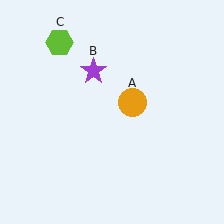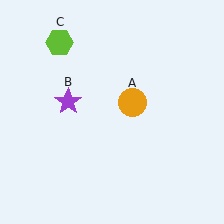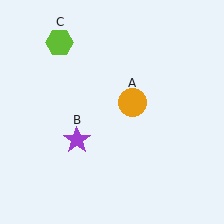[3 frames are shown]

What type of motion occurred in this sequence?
The purple star (object B) rotated counterclockwise around the center of the scene.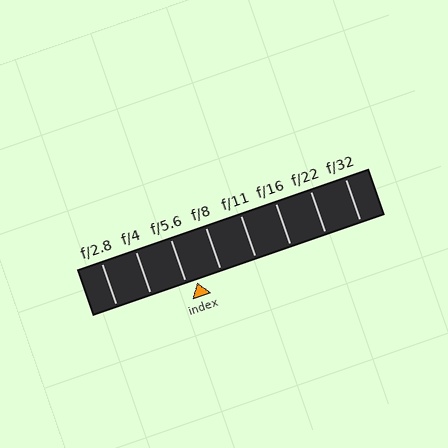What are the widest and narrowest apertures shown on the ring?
The widest aperture shown is f/2.8 and the narrowest is f/32.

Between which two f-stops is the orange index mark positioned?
The index mark is between f/5.6 and f/8.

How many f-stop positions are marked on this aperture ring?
There are 8 f-stop positions marked.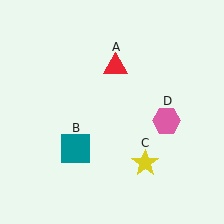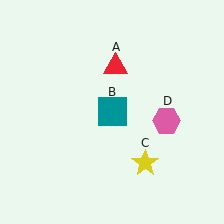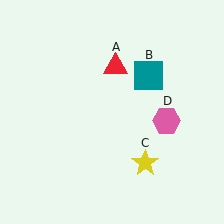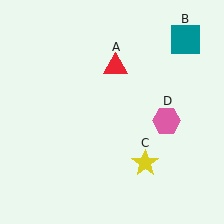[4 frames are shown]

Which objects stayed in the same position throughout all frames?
Red triangle (object A) and yellow star (object C) and pink hexagon (object D) remained stationary.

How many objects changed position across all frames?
1 object changed position: teal square (object B).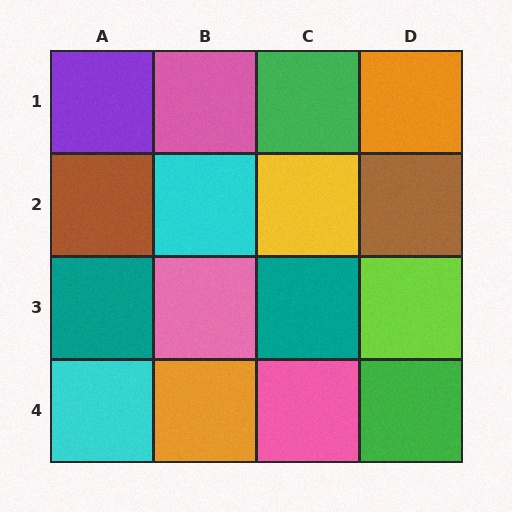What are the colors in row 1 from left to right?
Purple, pink, green, orange.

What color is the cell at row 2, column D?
Brown.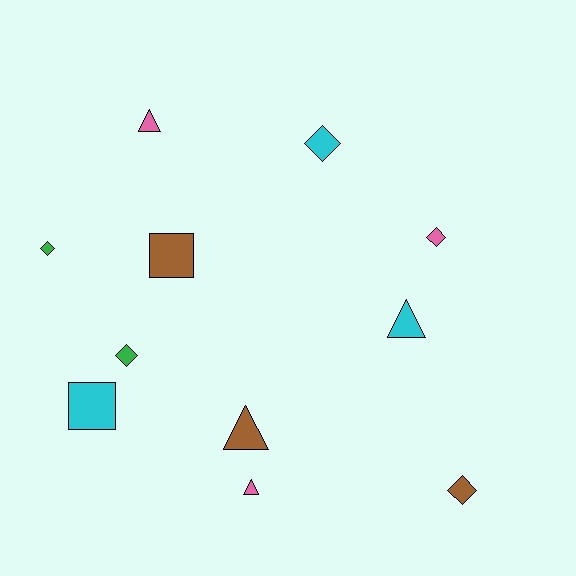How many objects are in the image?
There are 11 objects.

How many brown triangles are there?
There is 1 brown triangle.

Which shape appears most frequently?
Diamond, with 5 objects.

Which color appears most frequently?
Pink, with 3 objects.